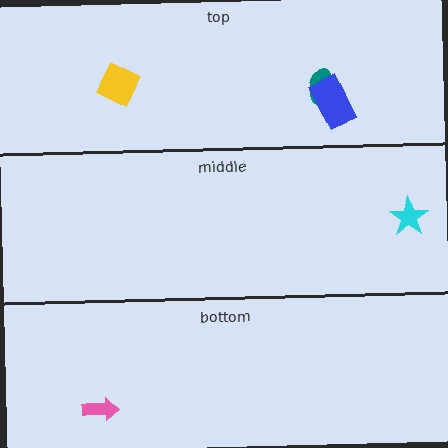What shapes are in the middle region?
The cyan star.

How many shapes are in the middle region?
1.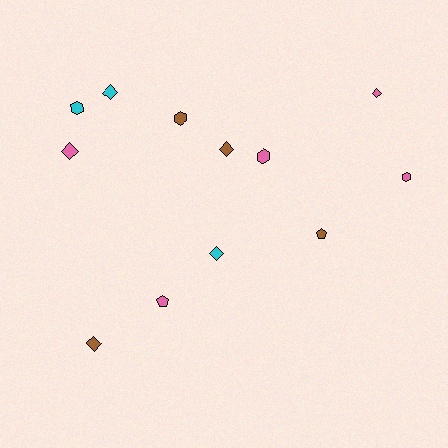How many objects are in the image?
There are 12 objects.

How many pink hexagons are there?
There are 2 pink hexagons.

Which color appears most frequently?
Pink, with 5 objects.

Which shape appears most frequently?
Diamond, with 6 objects.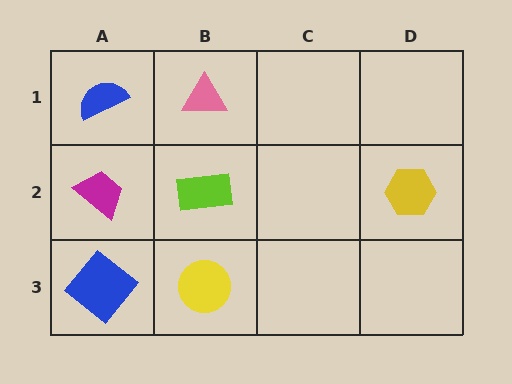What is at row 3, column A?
A blue diamond.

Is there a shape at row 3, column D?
No, that cell is empty.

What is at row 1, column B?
A pink triangle.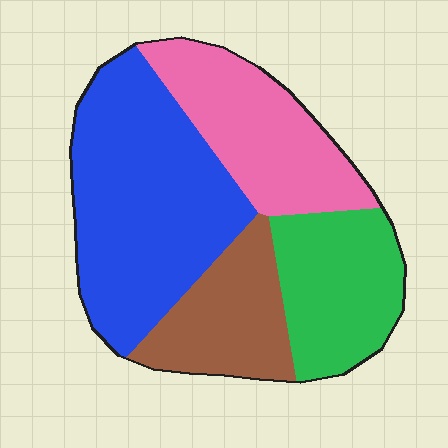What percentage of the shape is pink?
Pink covers about 25% of the shape.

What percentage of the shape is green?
Green takes up about one fifth (1/5) of the shape.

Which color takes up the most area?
Blue, at roughly 40%.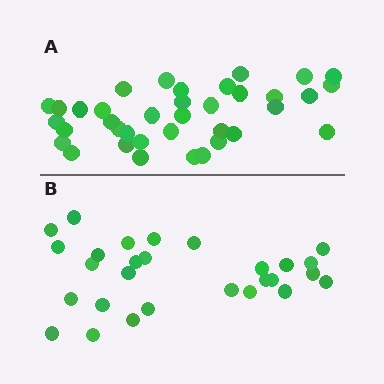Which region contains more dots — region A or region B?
Region A (the top region) has more dots.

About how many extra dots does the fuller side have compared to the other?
Region A has roughly 8 or so more dots than region B.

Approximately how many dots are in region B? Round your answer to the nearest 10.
About 30 dots. (The exact count is 28, which rounds to 30.)